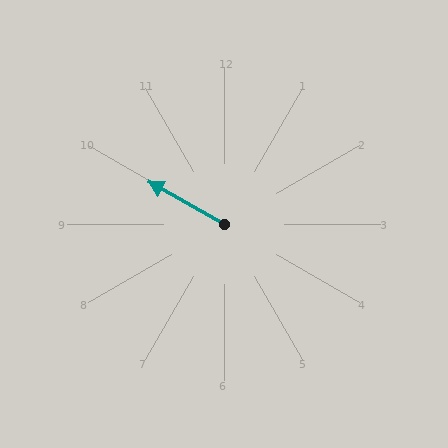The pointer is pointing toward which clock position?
Roughly 10 o'clock.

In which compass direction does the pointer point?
Northwest.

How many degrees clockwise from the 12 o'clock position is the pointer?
Approximately 299 degrees.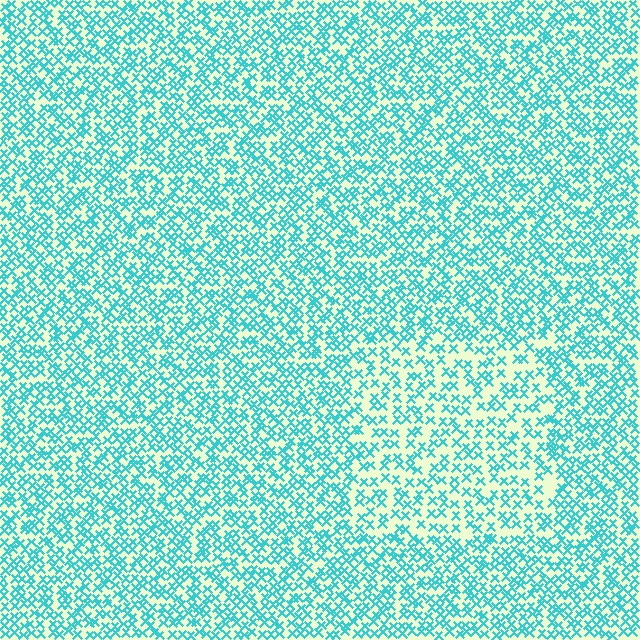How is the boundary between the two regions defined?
The boundary is defined by a change in element density (approximately 1.6x ratio). All elements are the same color, size, and shape.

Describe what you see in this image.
The image contains small cyan elements arranged at two different densities. A rectangle-shaped region is visible where the elements are less densely packed than the surrounding area.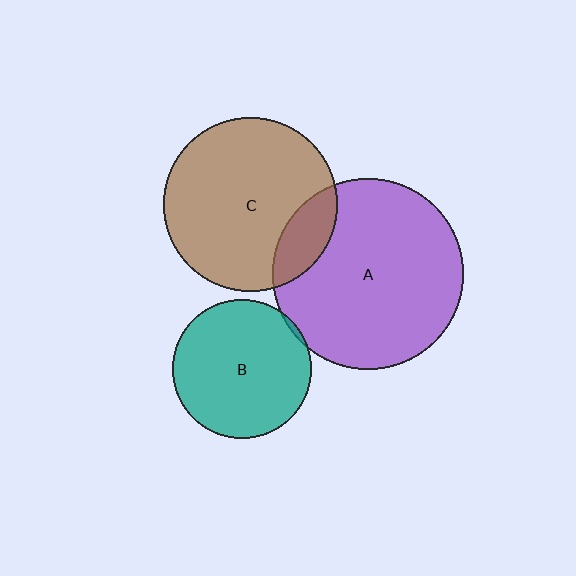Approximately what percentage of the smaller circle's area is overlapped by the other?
Approximately 5%.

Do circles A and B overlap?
Yes.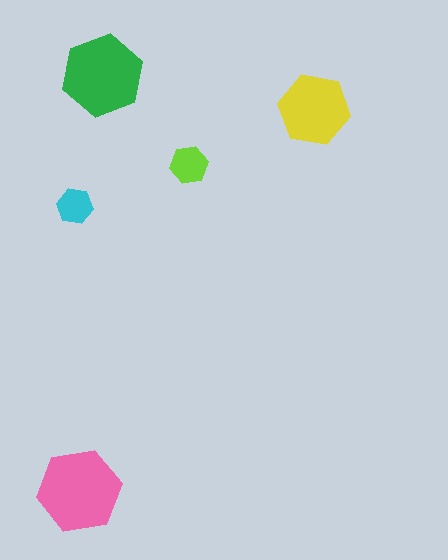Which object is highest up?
The green hexagon is topmost.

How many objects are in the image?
There are 5 objects in the image.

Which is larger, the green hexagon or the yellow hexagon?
The green one.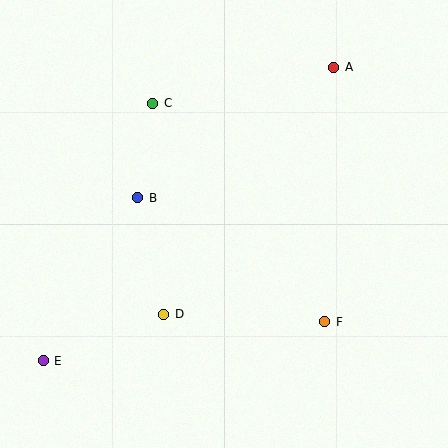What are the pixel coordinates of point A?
Point A is at (334, 67).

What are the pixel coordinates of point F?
Point F is at (325, 322).